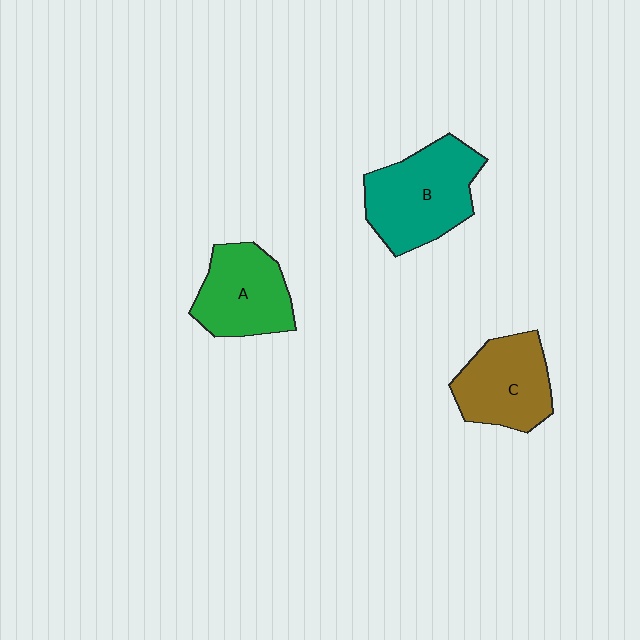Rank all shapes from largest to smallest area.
From largest to smallest: B (teal), C (brown), A (green).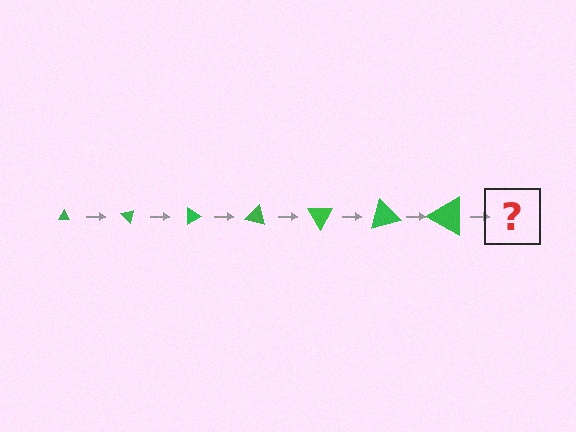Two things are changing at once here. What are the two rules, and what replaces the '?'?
The two rules are that the triangle grows larger each step and it rotates 45 degrees each step. The '?' should be a triangle, larger than the previous one and rotated 315 degrees from the start.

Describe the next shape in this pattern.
It should be a triangle, larger than the previous one and rotated 315 degrees from the start.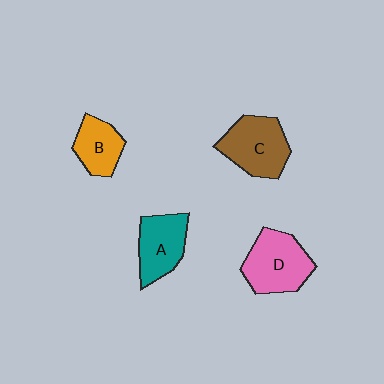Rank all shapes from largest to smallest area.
From largest to smallest: D (pink), C (brown), A (teal), B (orange).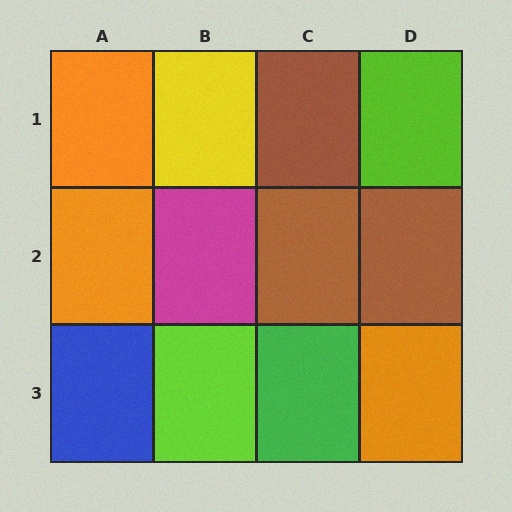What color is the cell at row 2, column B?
Magenta.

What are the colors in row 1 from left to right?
Orange, yellow, brown, lime.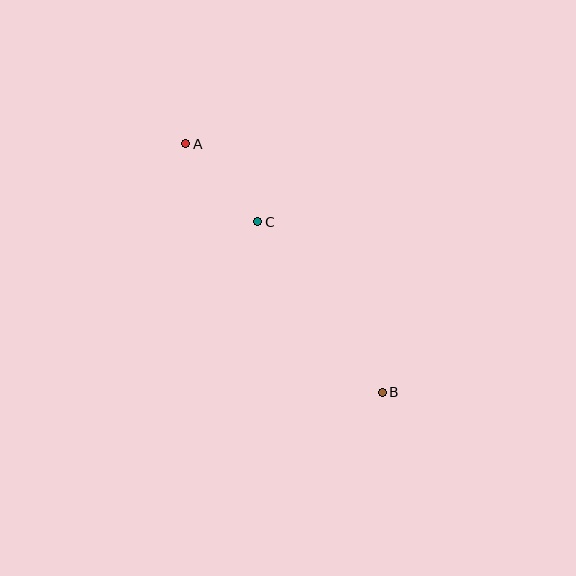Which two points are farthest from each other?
Points A and B are farthest from each other.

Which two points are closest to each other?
Points A and C are closest to each other.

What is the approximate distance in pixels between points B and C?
The distance between B and C is approximately 211 pixels.